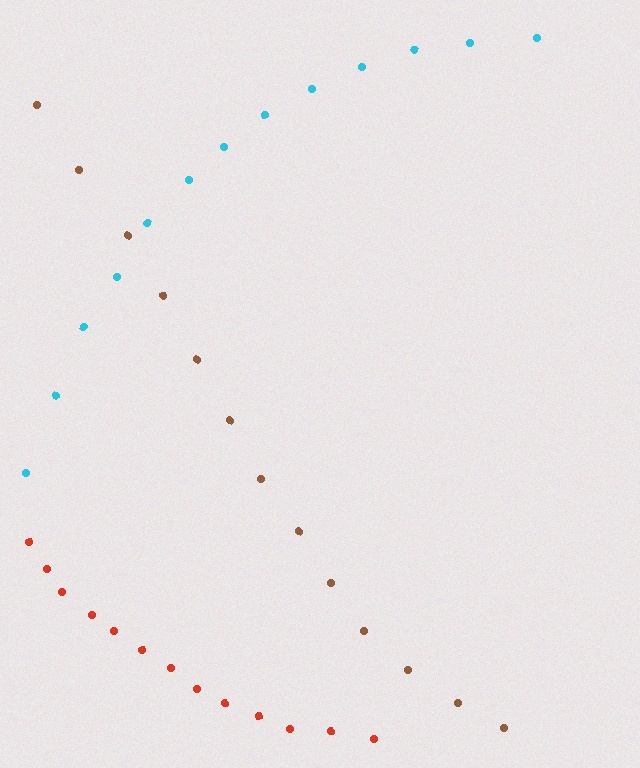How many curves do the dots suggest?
There are 3 distinct paths.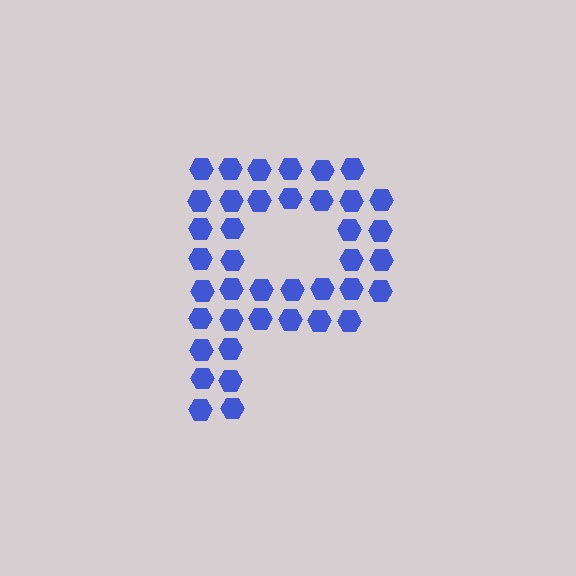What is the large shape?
The large shape is the letter P.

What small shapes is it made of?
It is made of small hexagons.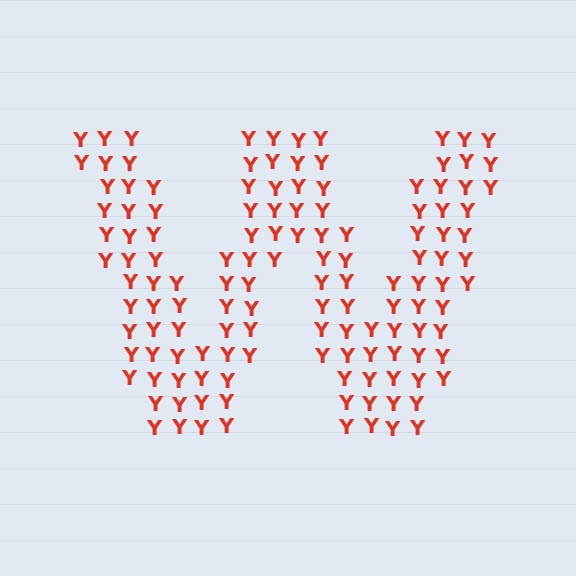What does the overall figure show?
The overall figure shows the letter W.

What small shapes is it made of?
It is made of small letter Y's.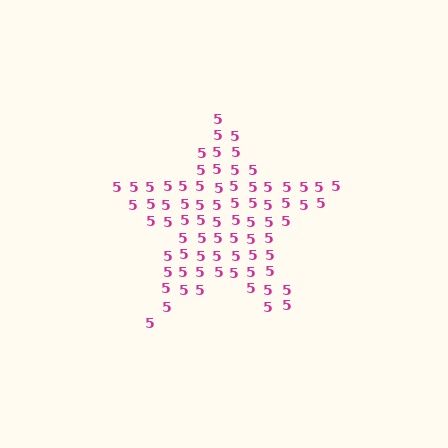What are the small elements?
The small elements are digit 5's.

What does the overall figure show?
The overall figure shows a star.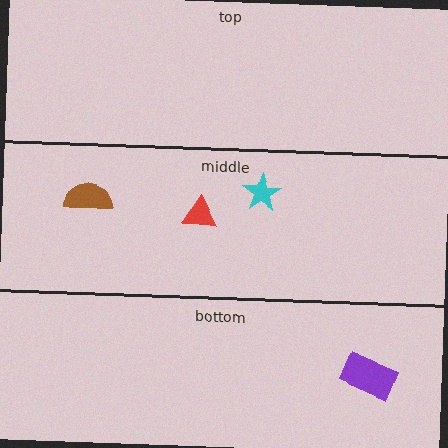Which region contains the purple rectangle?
The bottom region.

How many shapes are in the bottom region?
1.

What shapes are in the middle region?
The red triangle, the brown semicircle, the cyan star.